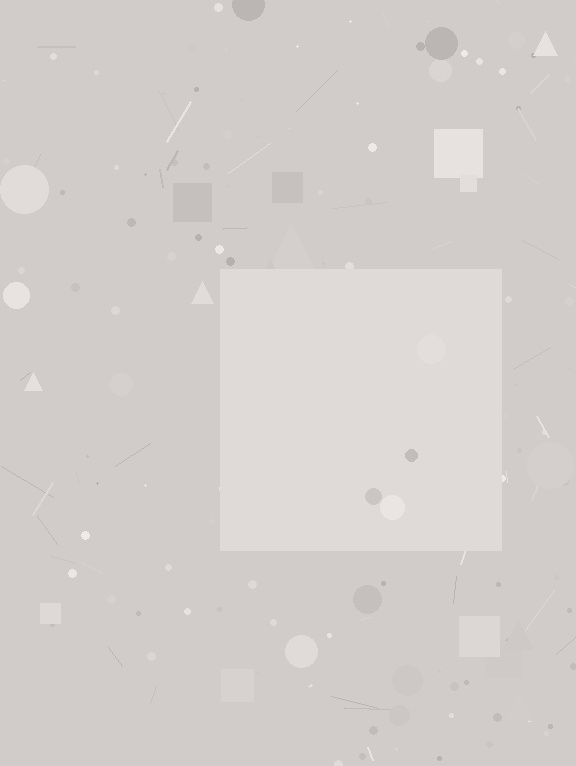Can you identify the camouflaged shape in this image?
The camouflaged shape is a square.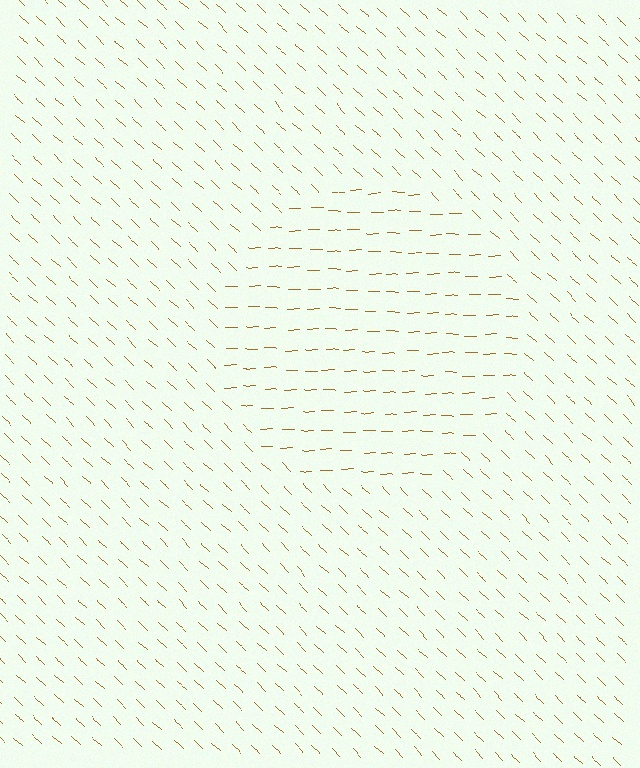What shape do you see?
I see a circle.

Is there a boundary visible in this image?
Yes, there is a texture boundary formed by a change in line orientation.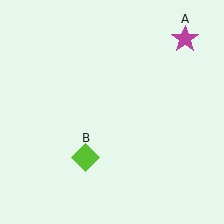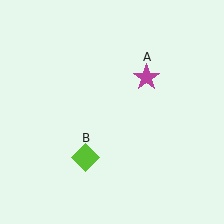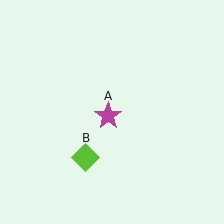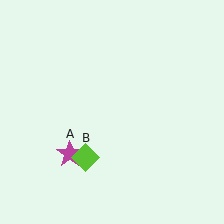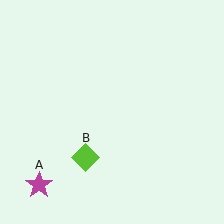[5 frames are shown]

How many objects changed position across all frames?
1 object changed position: magenta star (object A).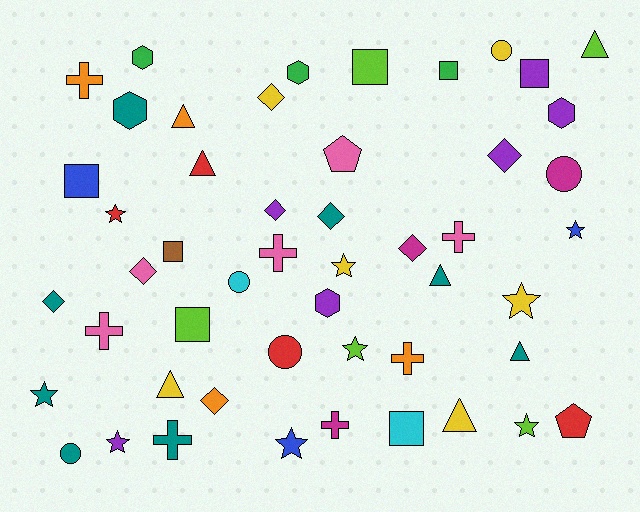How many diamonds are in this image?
There are 8 diamonds.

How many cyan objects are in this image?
There are 2 cyan objects.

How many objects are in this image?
There are 50 objects.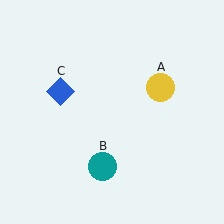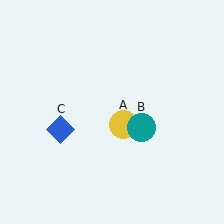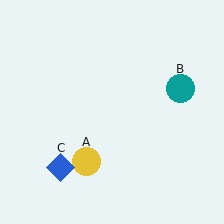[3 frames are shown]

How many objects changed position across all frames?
3 objects changed position: yellow circle (object A), teal circle (object B), blue diamond (object C).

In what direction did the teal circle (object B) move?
The teal circle (object B) moved up and to the right.